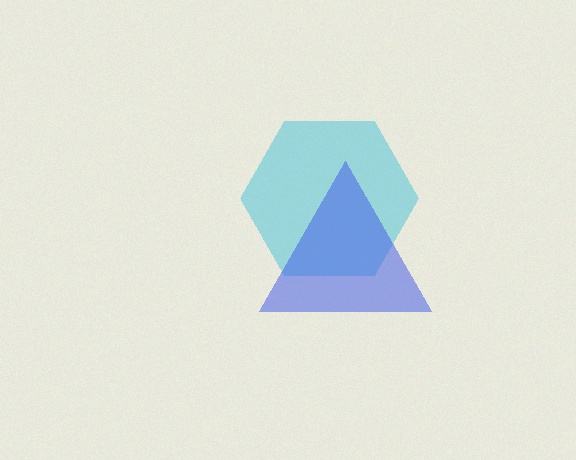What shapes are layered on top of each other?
The layered shapes are: a cyan hexagon, a blue triangle.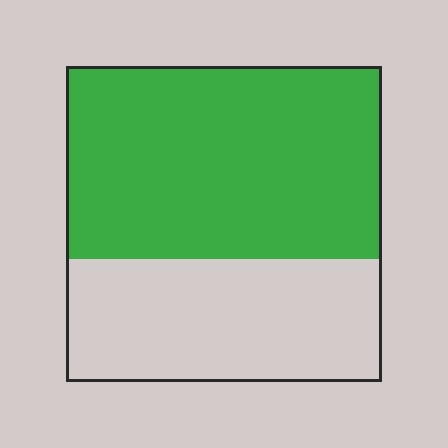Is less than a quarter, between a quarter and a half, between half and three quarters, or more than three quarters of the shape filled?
Between half and three quarters.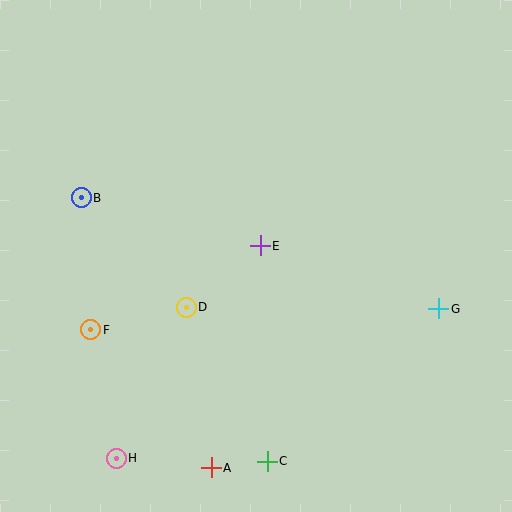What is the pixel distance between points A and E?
The distance between A and E is 227 pixels.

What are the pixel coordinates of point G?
Point G is at (439, 309).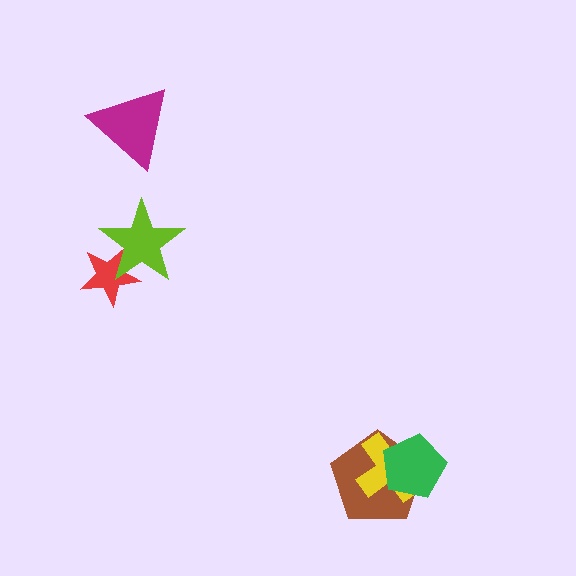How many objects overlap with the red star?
1 object overlaps with the red star.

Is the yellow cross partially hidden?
Yes, it is partially covered by another shape.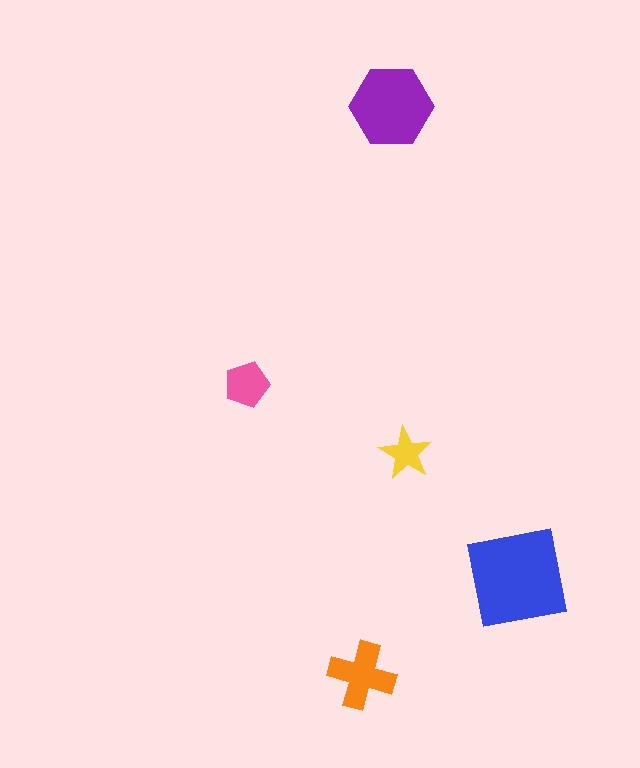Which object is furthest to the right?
The blue square is rightmost.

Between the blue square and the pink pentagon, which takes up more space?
The blue square.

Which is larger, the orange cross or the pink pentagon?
The orange cross.